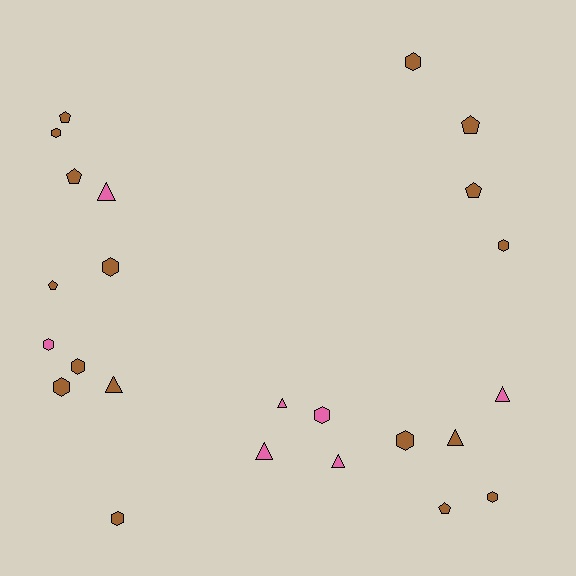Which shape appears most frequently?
Hexagon, with 11 objects.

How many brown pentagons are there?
There are 6 brown pentagons.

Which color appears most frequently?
Brown, with 17 objects.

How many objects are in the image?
There are 24 objects.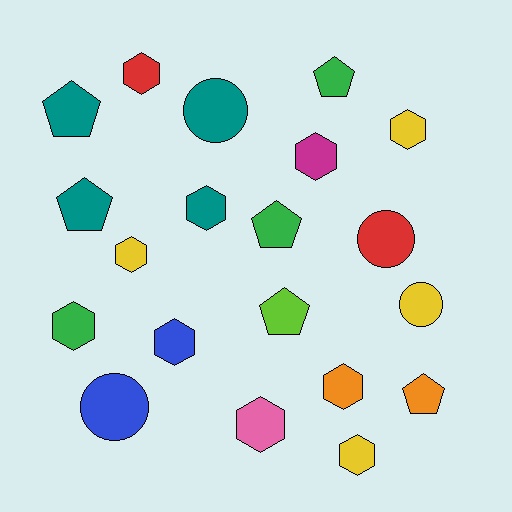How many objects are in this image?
There are 20 objects.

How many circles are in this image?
There are 4 circles.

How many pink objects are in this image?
There is 1 pink object.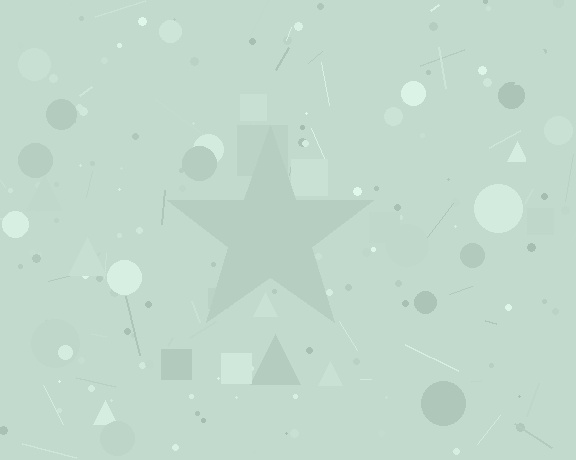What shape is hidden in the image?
A star is hidden in the image.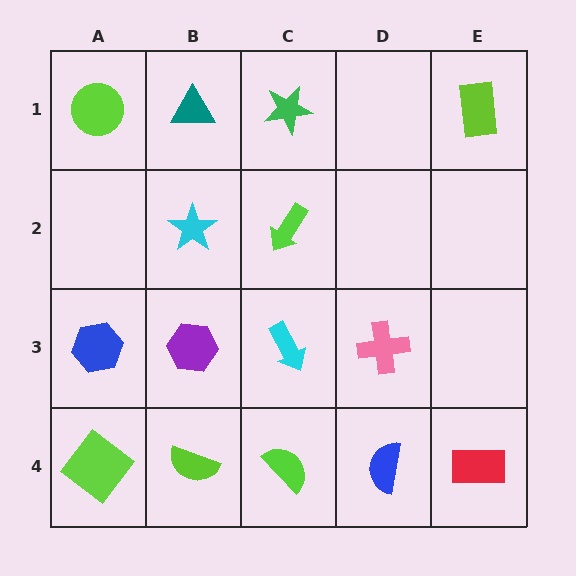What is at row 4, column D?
A blue semicircle.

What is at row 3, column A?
A blue hexagon.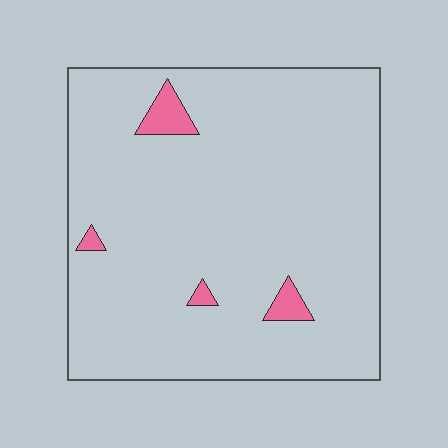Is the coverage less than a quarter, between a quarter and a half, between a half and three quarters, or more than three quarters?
Less than a quarter.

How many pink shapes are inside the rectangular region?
4.